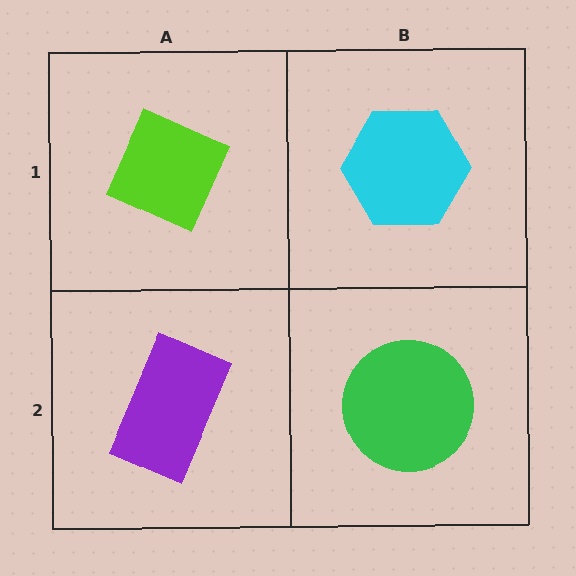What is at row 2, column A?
A purple rectangle.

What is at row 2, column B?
A green circle.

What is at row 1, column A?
A lime diamond.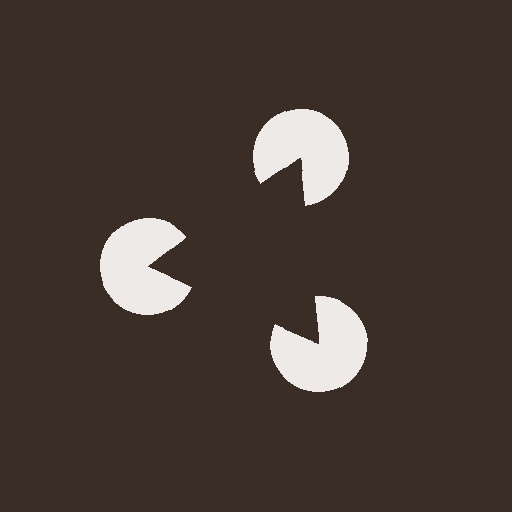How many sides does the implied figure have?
3 sides.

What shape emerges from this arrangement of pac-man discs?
An illusory triangle — its edges are inferred from the aligned wedge cuts in the pac-man discs, not physically drawn.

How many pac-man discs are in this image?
There are 3 — one at each vertex of the illusory triangle.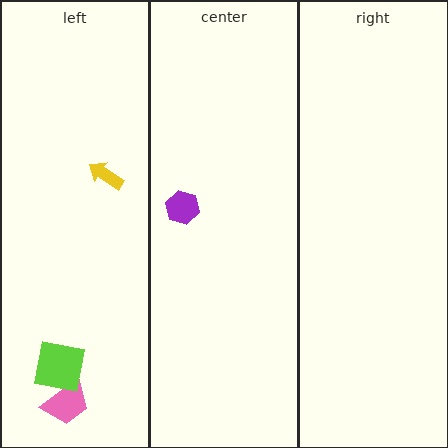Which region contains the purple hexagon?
The center region.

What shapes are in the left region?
The pink trapezoid, the yellow arrow, the lime square.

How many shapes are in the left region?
3.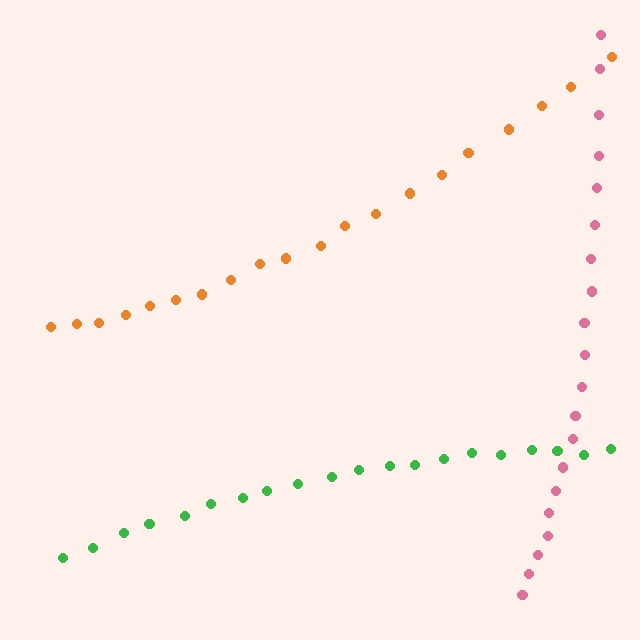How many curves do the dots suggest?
There are 3 distinct paths.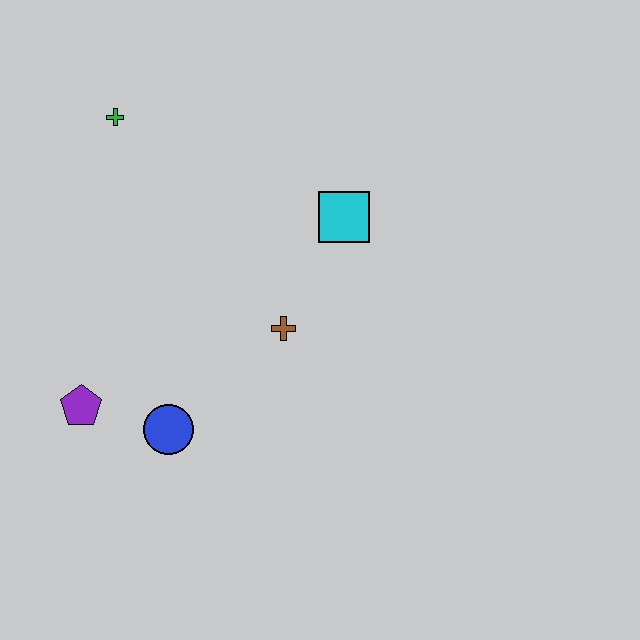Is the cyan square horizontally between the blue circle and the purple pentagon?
No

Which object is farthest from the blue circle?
The green cross is farthest from the blue circle.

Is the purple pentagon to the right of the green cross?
No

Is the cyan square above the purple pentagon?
Yes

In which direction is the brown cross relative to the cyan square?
The brown cross is below the cyan square.